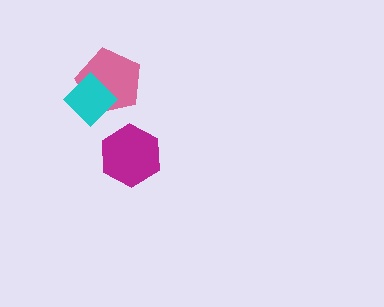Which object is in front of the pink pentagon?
The cyan diamond is in front of the pink pentagon.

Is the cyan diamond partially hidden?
No, no other shape covers it.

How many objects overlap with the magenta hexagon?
0 objects overlap with the magenta hexagon.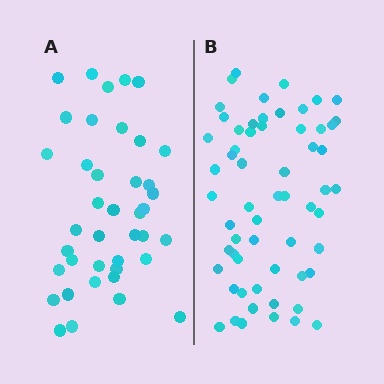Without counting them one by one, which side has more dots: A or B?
Region B (the right region) has more dots.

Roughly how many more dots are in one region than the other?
Region B has approximately 20 more dots than region A.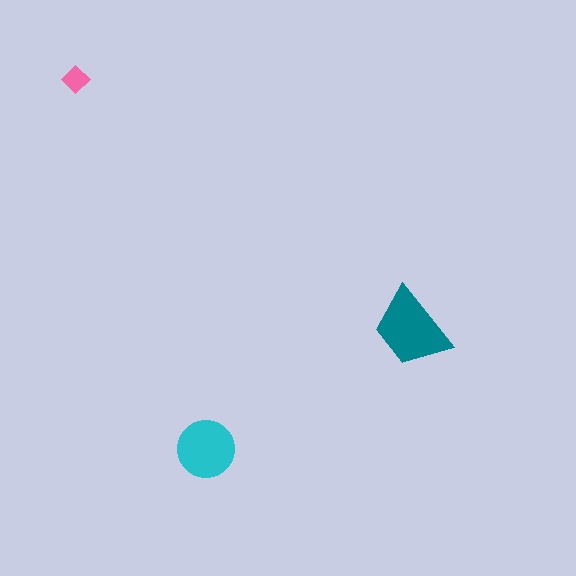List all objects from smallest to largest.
The pink diamond, the cyan circle, the teal trapezoid.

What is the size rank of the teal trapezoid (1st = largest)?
1st.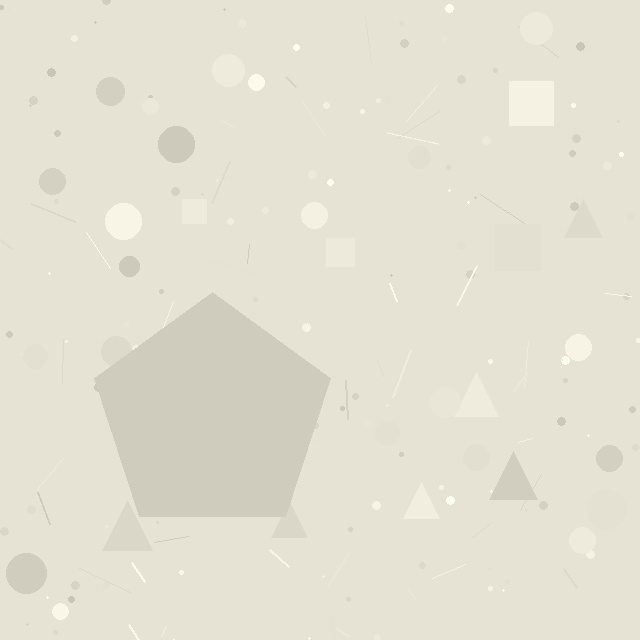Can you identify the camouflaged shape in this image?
The camouflaged shape is a pentagon.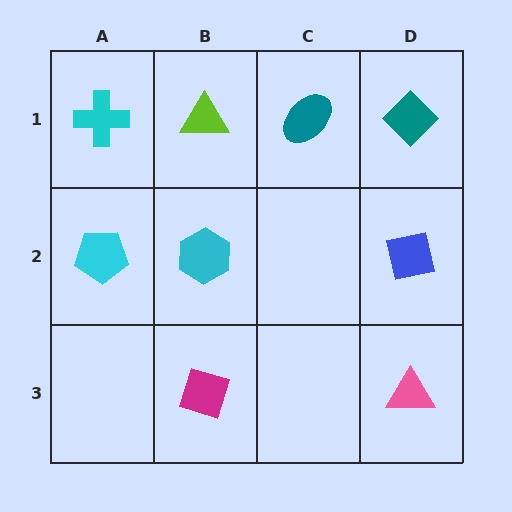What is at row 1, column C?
A teal ellipse.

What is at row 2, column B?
A cyan hexagon.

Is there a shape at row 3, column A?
No, that cell is empty.